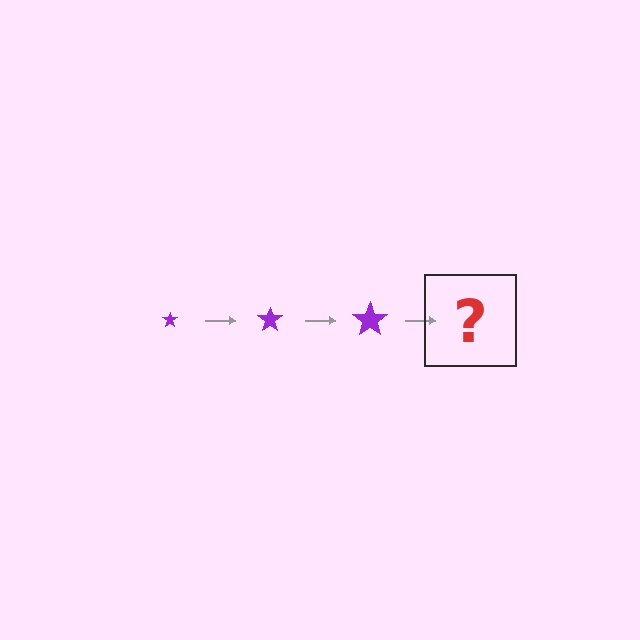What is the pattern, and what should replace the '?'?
The pattern is that the star gets progressively larger each step. The '?' should be a purple star, larger than the previous one.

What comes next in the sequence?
The next element should be a purple star, larger than the previous one.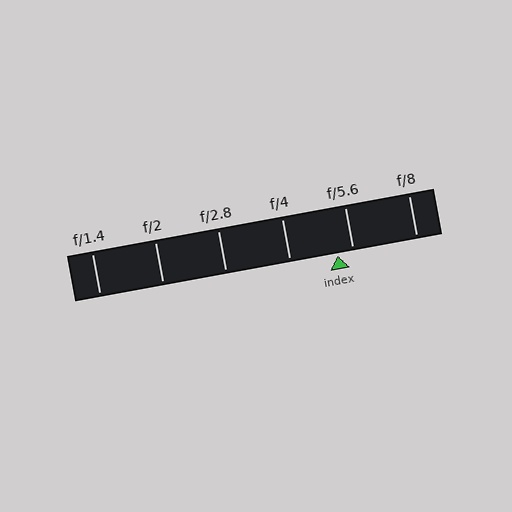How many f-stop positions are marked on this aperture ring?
There are 6 f-stop positions marked.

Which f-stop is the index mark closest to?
The index mark is closest to f/5.6.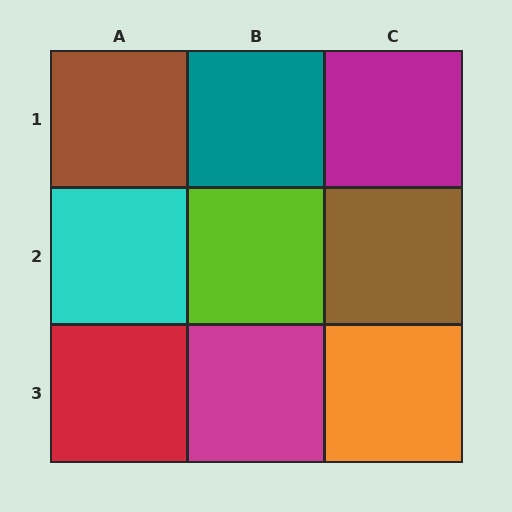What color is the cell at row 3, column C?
Orange.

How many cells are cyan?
1 cell is cyan.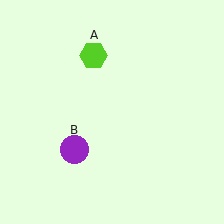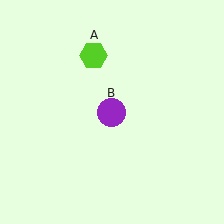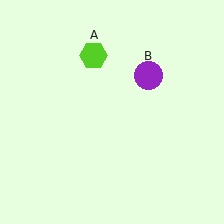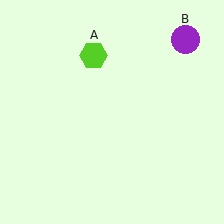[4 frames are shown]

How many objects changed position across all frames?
1 object changed position: purple circle (object B).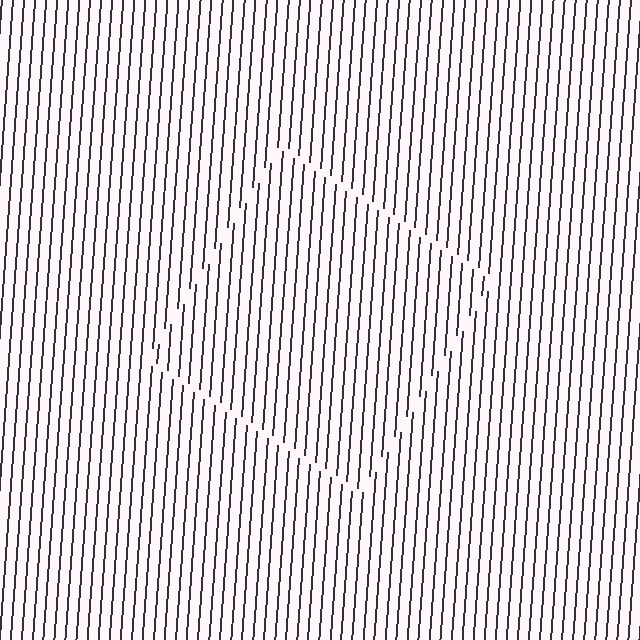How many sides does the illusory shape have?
4 sides — the line-ends trace a square.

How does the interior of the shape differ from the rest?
The interior of the shape contains the same grating, shifted by half a period — the contour is defined by the phase discontinuity where line-ends from the inner and outer gratings abut.